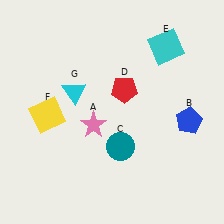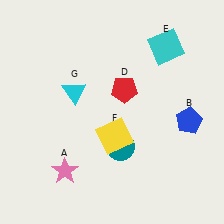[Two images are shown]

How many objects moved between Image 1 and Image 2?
2 objects moved between the two images.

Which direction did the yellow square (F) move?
The yellow square (F) moved right.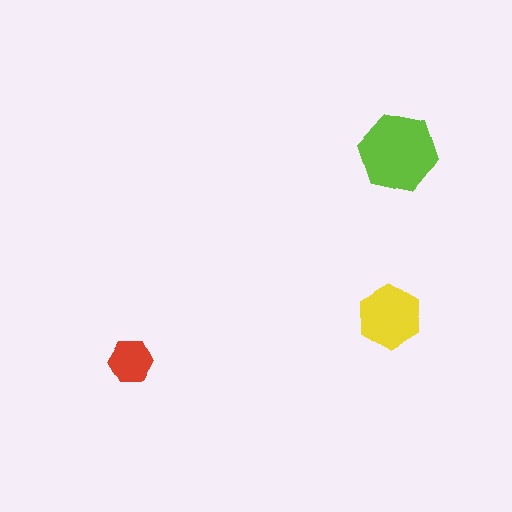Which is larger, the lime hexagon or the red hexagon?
The lime one.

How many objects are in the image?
There are 3 objects in the image.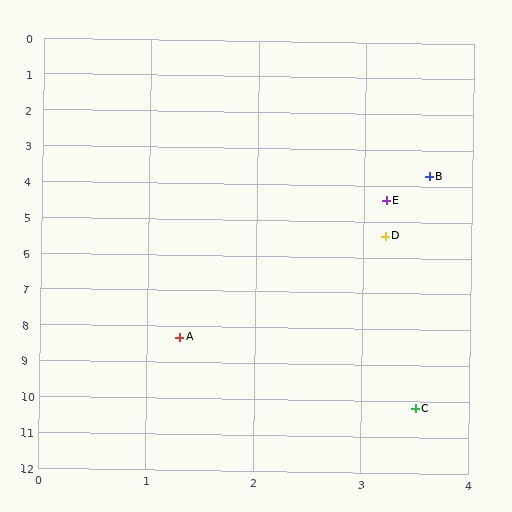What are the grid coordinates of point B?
Point B is at approximately (3.6, 3.7).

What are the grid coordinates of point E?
Point E is at approximately (3.2, 4.4).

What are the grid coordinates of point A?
Point A is at approximately (1.3, 8.3).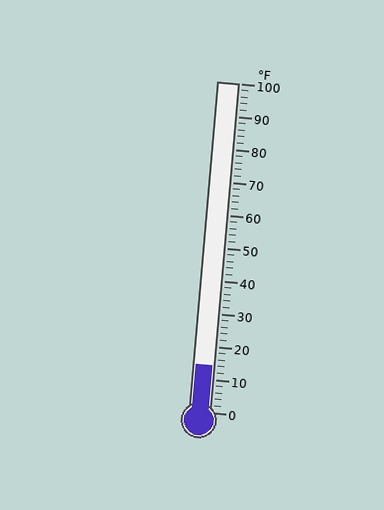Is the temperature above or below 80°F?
The temperature is below 80°F.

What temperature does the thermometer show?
The thermometer shows approximately 14°F.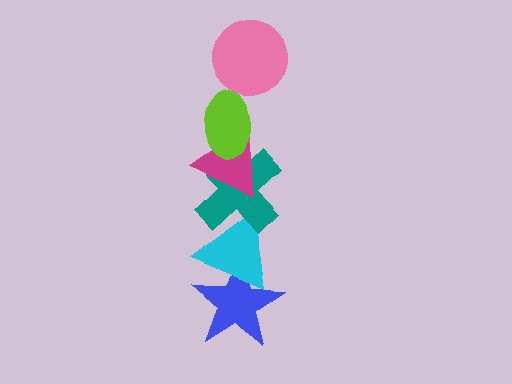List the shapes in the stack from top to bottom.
From top to bottom: the pink circle, the lime ellipse, the magenta triangle, the teal cross, the cyan triangle, the blue star.